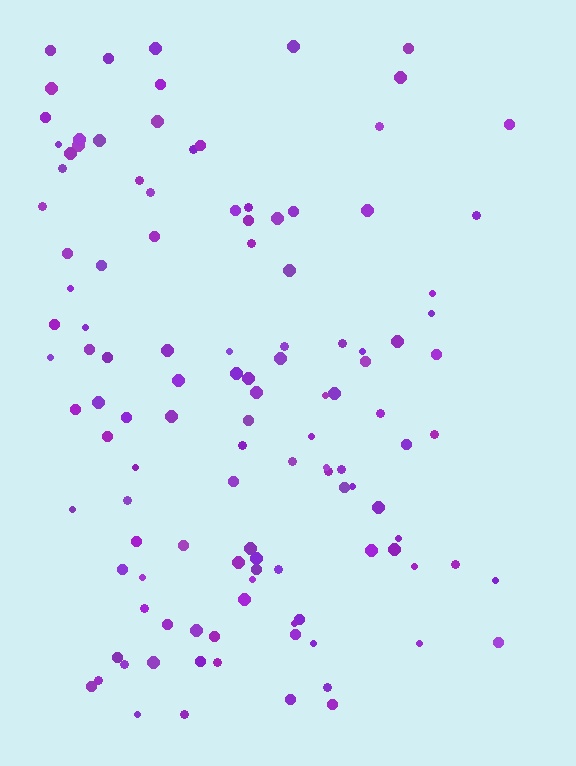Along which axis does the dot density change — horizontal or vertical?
Horizontal.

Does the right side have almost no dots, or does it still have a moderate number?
Still a moderate number, just noticeably fewer than the left.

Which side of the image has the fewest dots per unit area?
The right.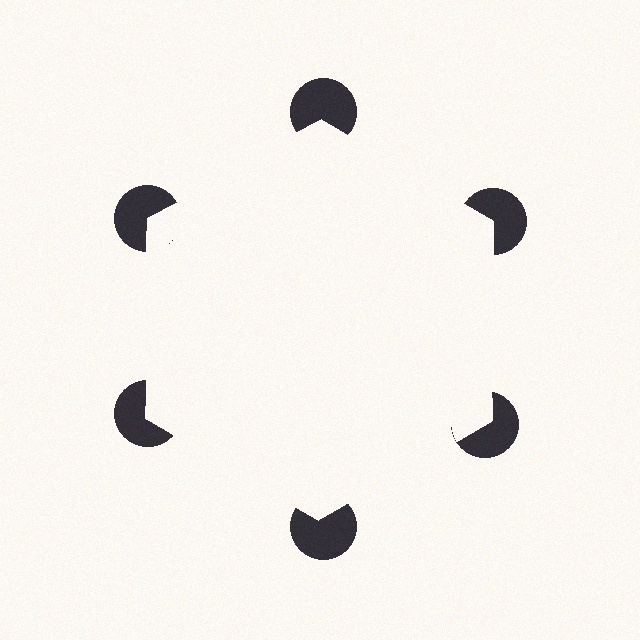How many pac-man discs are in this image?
There are 6 — one at each vertex of the illusory hexagon.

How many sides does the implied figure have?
6 sides.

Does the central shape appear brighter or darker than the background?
It typically appears slightly brighter than the background, even though no actual brightness change is drawn.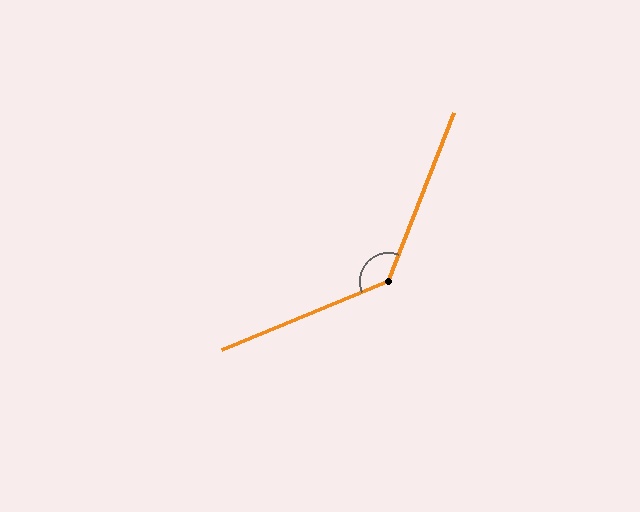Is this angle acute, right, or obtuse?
It is obtuse.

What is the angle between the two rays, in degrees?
Approximately 134 degrees.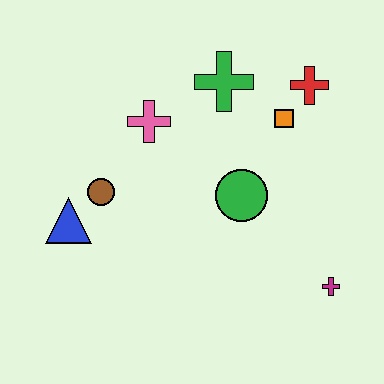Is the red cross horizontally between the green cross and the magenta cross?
Yes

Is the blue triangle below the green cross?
Yes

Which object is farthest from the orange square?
The blue triangle is farthest from the orange square.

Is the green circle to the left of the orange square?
Yes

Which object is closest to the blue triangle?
The brown circle is closest to the blue triangle.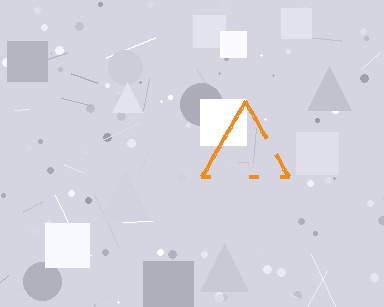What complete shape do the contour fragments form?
The contour fragments form a triangle.